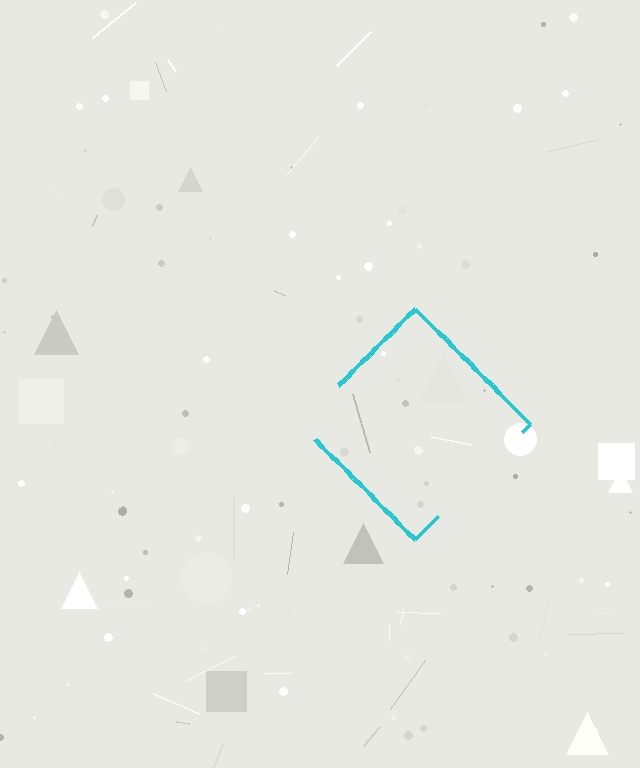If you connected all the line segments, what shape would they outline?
They would outline a diamond.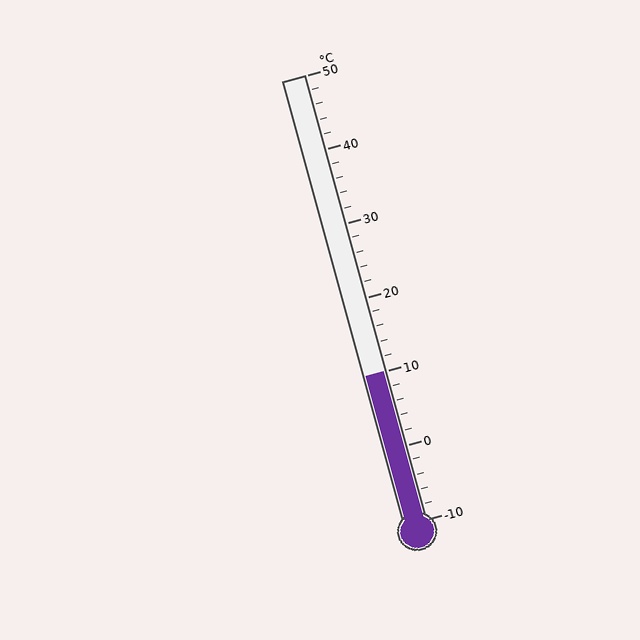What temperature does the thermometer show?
The thermometer shows approximately 10°C.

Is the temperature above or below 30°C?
The temperature is below 30°C.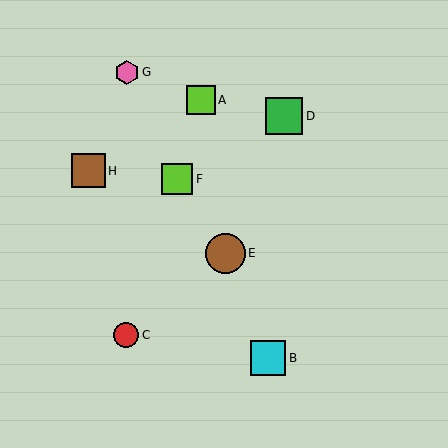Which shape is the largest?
The brown circle (labeled E) is the largest.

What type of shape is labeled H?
Shape H is a brown square.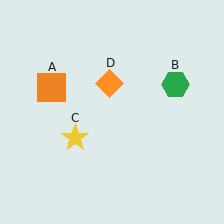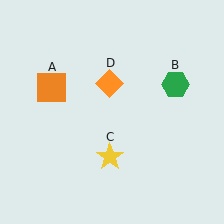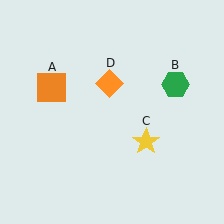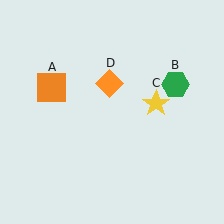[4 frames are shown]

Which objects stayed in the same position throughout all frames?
Orange square (object A) and green hexagon (object B) and orange diamond (object D) remained stationary.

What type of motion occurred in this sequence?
The yellow star (object C) rotated counterclockwise around the center of the scene.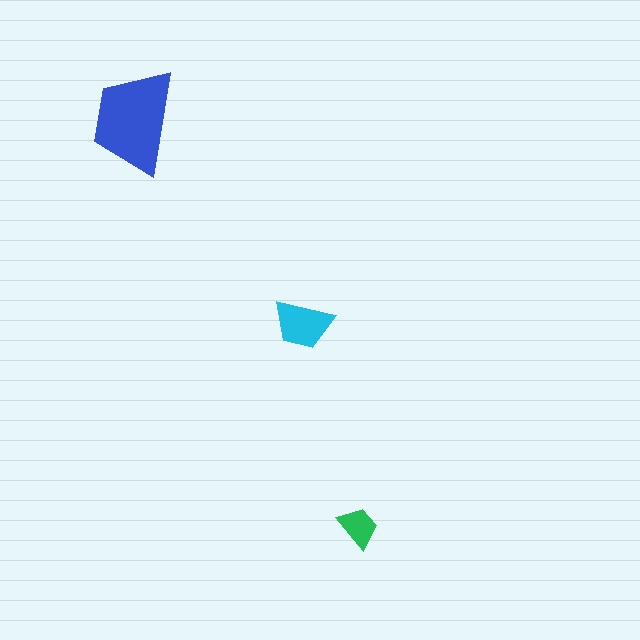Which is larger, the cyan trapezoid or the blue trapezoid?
The blue one.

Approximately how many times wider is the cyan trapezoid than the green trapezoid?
About 1.5 times wider.